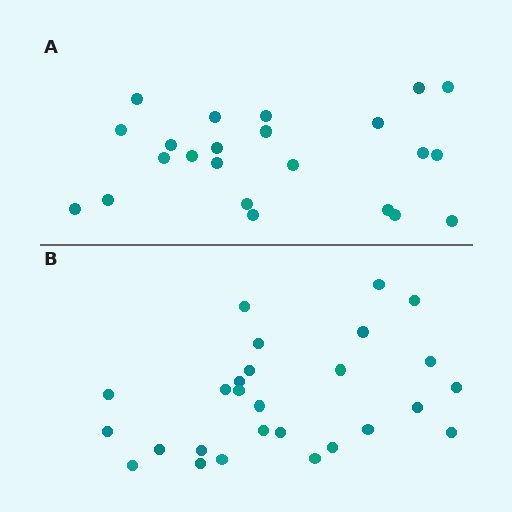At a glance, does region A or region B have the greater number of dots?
Region B (the bottom region) has more dots.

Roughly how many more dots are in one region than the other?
Region B has about 4 more dots than region A.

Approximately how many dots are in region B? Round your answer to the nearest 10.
About 30 dots. (The exact count is 27, which rounds to 30.)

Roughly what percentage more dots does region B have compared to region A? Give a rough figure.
About 15% more.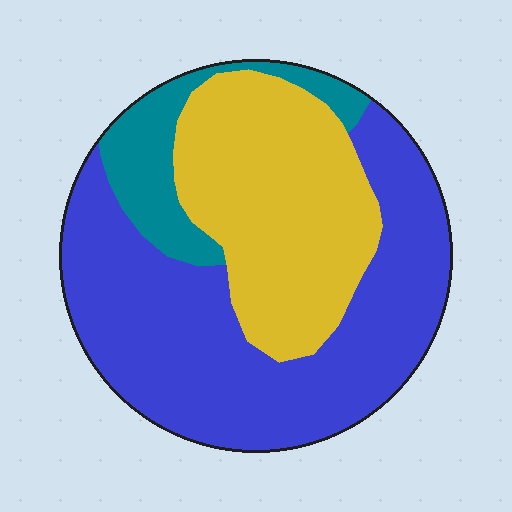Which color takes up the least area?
Teal, at roughly 15%.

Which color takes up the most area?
Blue, at roughly 55%.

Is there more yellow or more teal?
Yellow.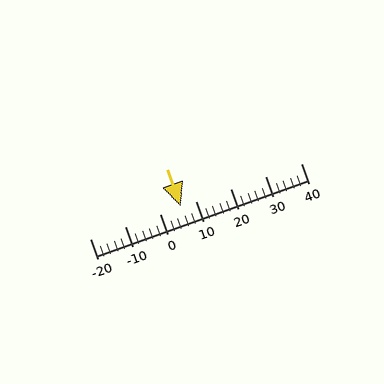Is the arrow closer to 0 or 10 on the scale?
The arrow is closer to 10.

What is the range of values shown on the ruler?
The ruler shows values from -20 to 40.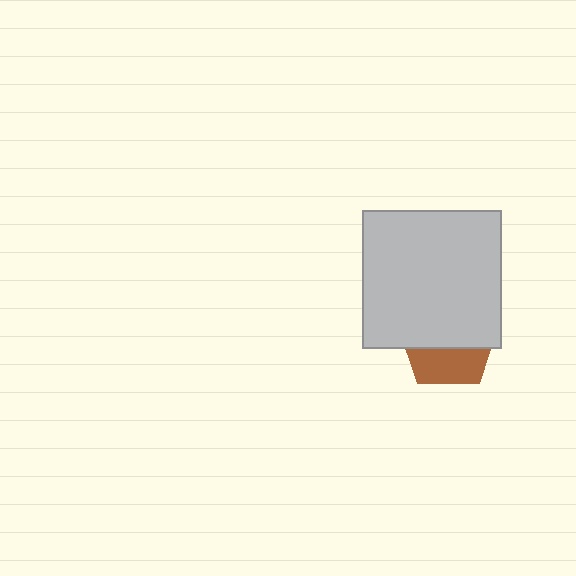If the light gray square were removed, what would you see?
You would see the complete brown pentagon.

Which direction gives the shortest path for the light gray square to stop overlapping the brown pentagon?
Moving up gives the shortest separation.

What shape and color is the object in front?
The object in front is a light gray square.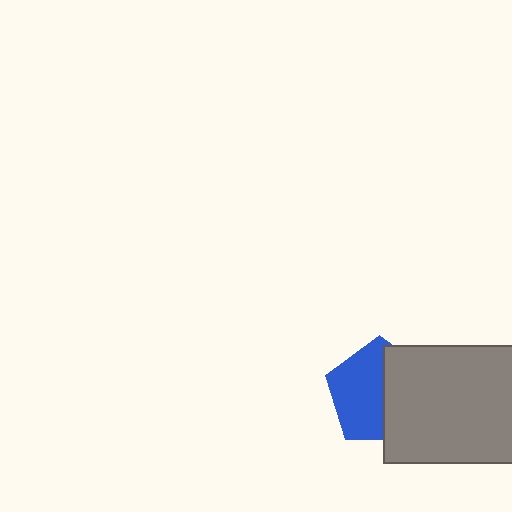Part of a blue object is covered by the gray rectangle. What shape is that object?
It is a pentagon.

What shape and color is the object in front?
The object in front is a gray rectangle.